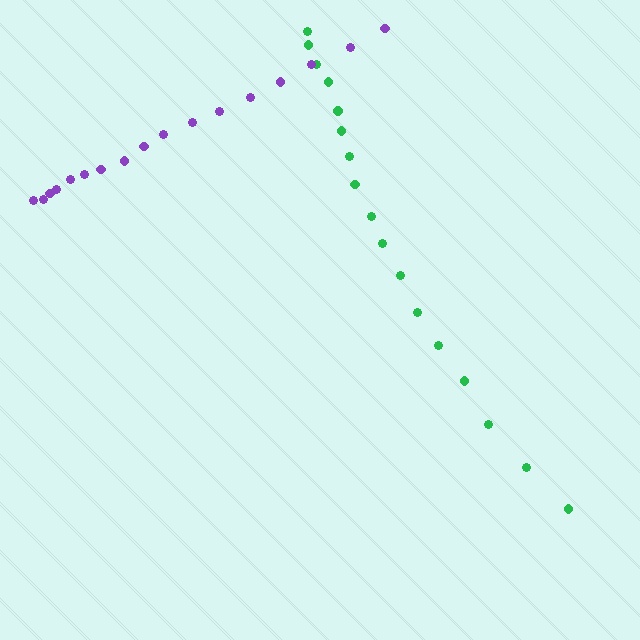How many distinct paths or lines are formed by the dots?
There are 2 distinct paths.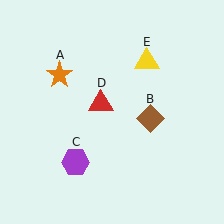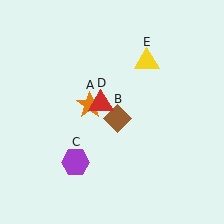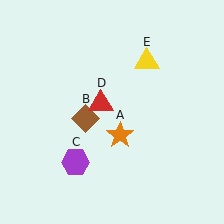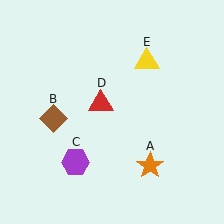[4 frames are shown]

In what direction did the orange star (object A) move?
The orange star (object A) moved down and to the right.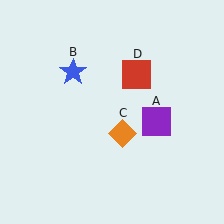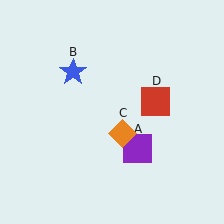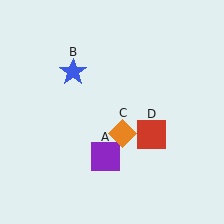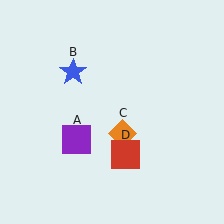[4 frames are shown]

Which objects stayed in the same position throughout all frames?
Blue star (object B) and orange diamond (object C) remained stationary.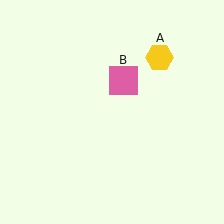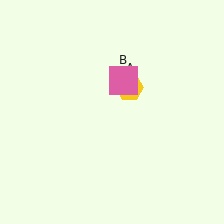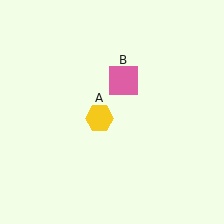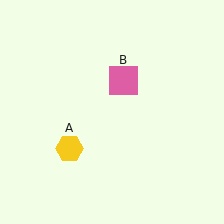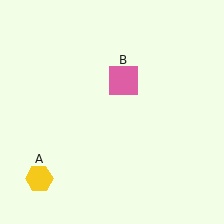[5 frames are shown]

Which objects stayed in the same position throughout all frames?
Pink square (object B) remained stationary.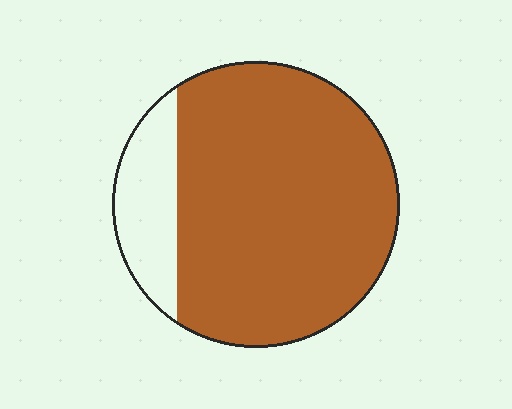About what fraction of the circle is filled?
About five sixths (5/6).